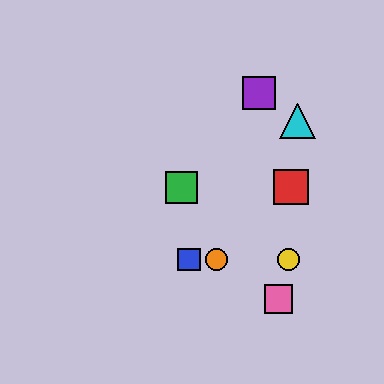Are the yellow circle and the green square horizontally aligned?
No, the yellow circle is at y≈259 and the green square is at y≈187.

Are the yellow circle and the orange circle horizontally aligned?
Yes, both are at y≈259.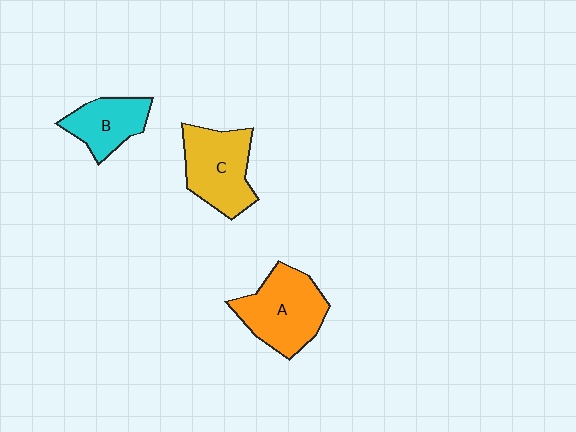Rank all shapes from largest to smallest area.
From largest to smallest: A (orange), C (yellow), B (cyan).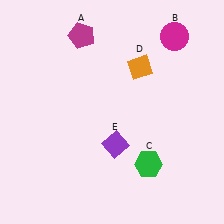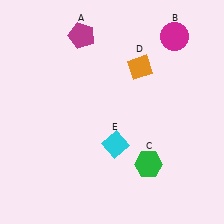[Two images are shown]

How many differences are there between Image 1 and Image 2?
There is 1 difference between the two images.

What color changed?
The diamond (E) changed from purple in Image 1 to cyan in Image 2.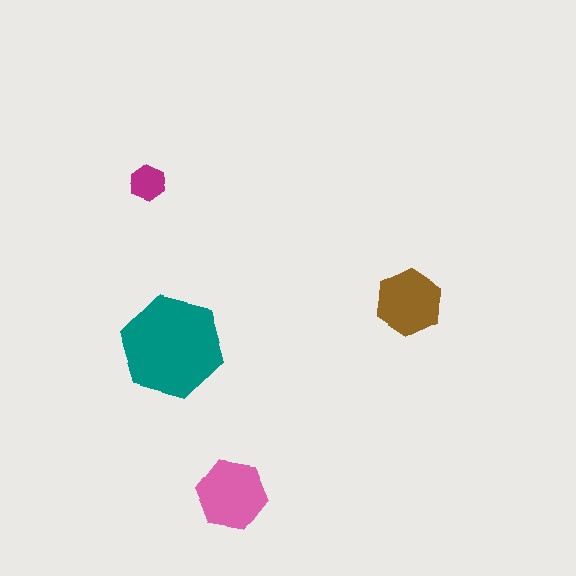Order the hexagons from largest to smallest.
the teal one, the pink one, the brown one, the magenta one.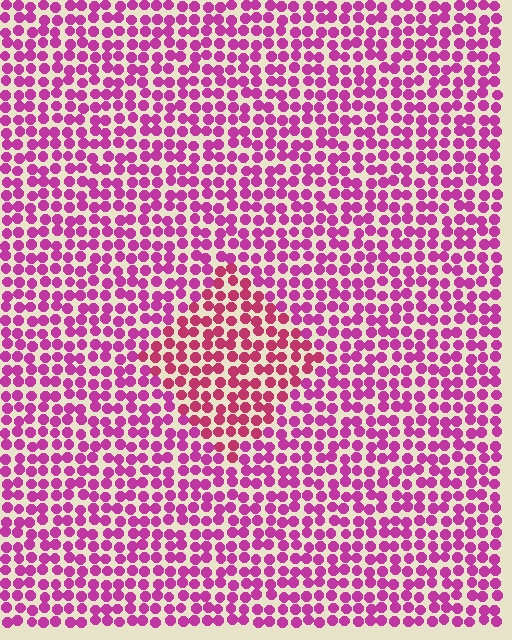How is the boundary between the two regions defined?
The boundary is defined purely by a slight shift in hue (about 24 degrees). Spacing, size, and orientation are identical on both sides.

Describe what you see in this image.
The image is filled with small magenta elements in a uniform arrangement. A diamond-shaped region is visible where the elements are tinted to a slightly different hue, forming a subtle color boundary.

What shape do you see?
I see a diamond.